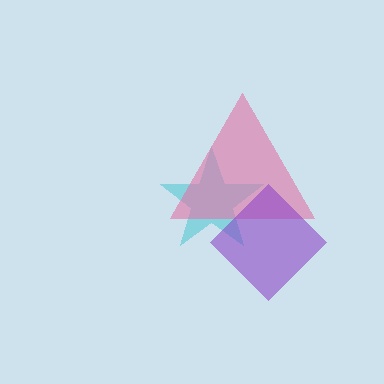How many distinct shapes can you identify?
There are 3 distinct shapes: a cyan star, a pink triangle, a purple diamond.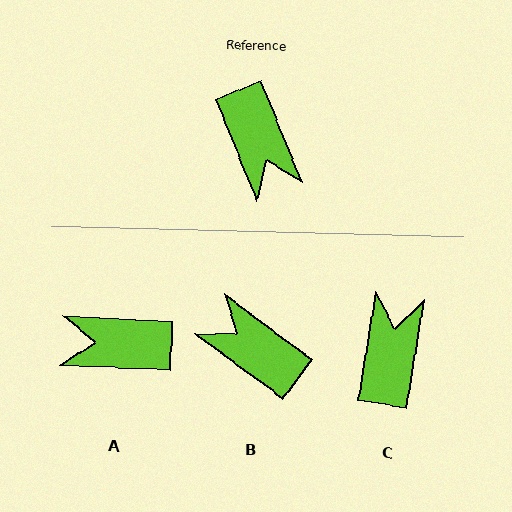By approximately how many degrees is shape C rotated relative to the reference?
Approximately 149 degrees counter-clockwise.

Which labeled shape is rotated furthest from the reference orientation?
B, about 149 degrees away.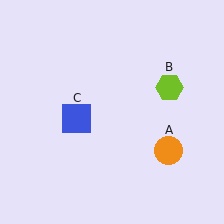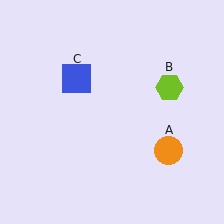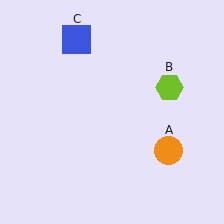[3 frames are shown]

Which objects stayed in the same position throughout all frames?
Orange circle (object A) and lime hexagon (object B) remained stationary.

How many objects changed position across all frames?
1 object changed position: blue square (object C).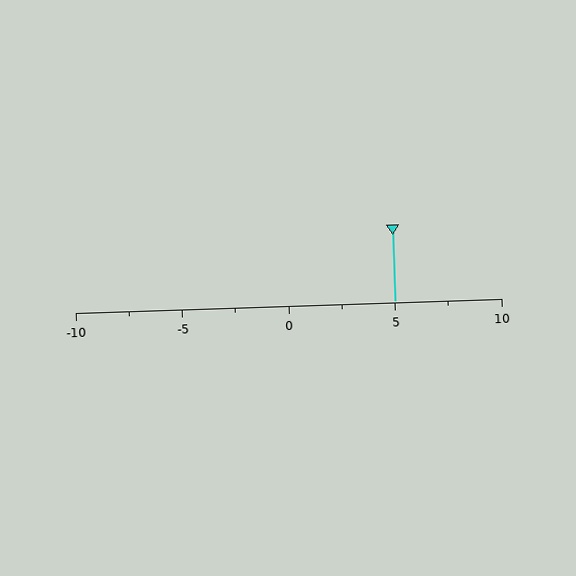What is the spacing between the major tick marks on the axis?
The major ticks are spaced 5 apart.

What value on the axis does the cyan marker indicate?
The marker indicates approximately 5.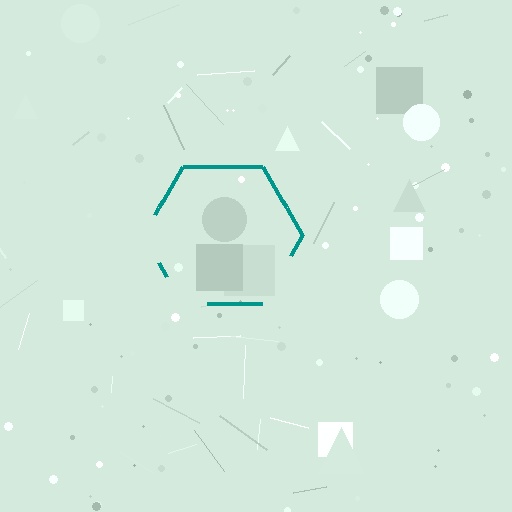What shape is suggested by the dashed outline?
The dashed outline suggests a hexagon.